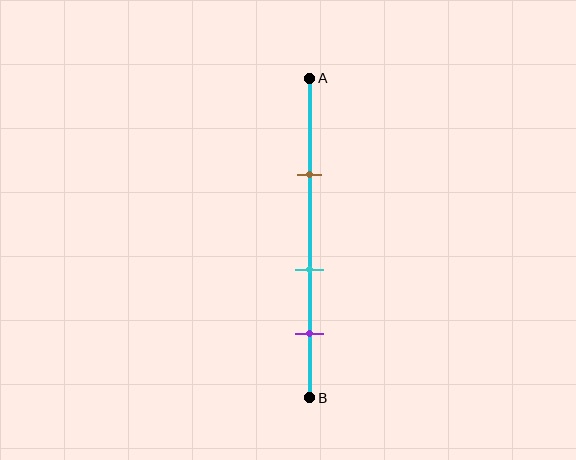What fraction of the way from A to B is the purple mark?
The purple mark is approximately 80% (0.8) of the way from A to B.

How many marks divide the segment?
There are 3 marks dividing the segment.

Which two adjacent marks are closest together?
The cyan and purple marks are the closest adjacent pair.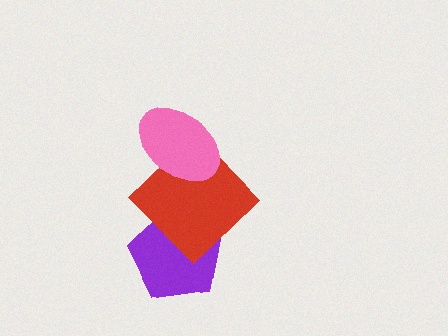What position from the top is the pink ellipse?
The pink ellipse is 1st from the top.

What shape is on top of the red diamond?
The pink ellipse is on top of the red diamond.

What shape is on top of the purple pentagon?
The red diamond is on top of the purple pentagon.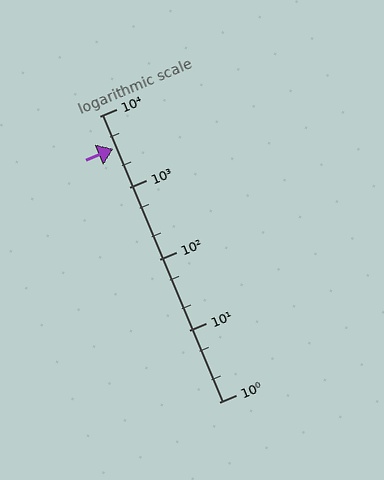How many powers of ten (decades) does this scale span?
The scale spans 4 decades, from 1 to 10000.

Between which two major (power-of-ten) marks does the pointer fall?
The pointer is between 1000 and 10000.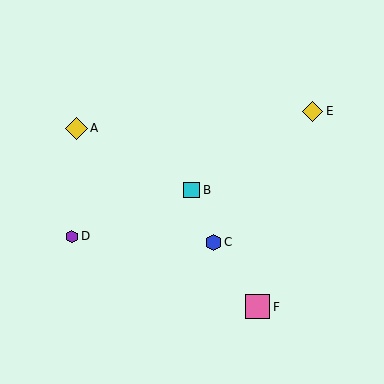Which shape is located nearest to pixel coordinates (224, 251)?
The blue hexagon (labeled C) at (213, 242) is nearest to that location.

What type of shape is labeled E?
Shape E is a yellow diamond.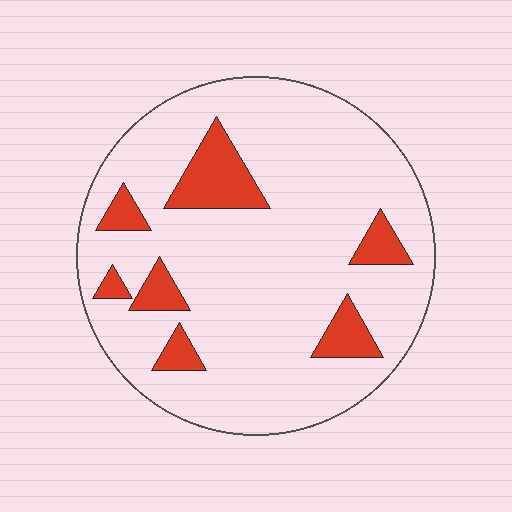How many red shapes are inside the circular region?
7.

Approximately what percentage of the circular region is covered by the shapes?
Approximately 15%.